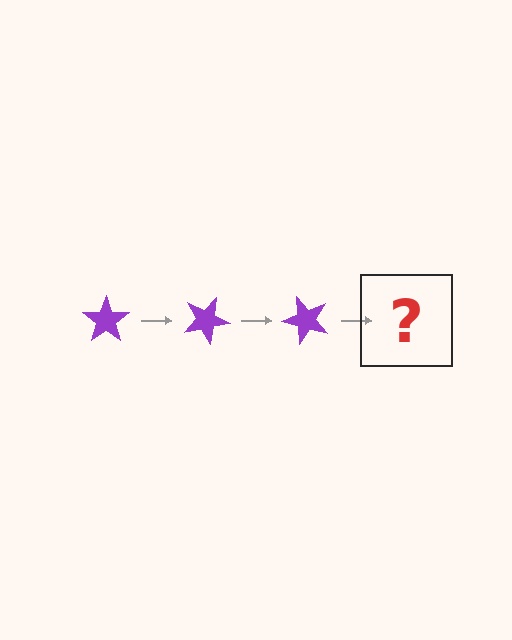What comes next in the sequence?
The next element should be a purple star rotated 75 degrees.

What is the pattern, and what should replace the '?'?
The pattern is that the star rotates 25 degrees each step. The '?' should be a purple star rotated 75 degrees.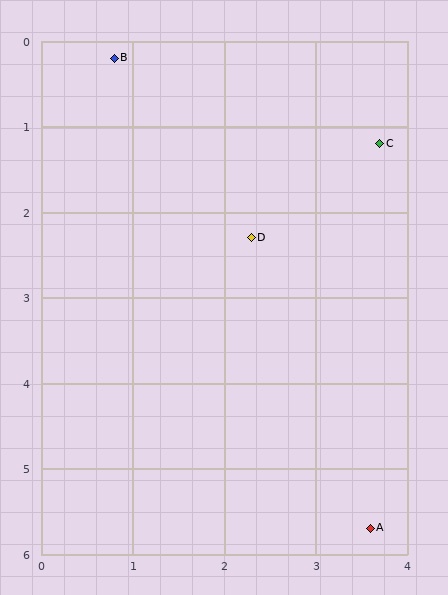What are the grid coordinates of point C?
Point C is at approximately (3.7, 1.2).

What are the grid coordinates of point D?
Point D is at approximately (2.3, 2.3).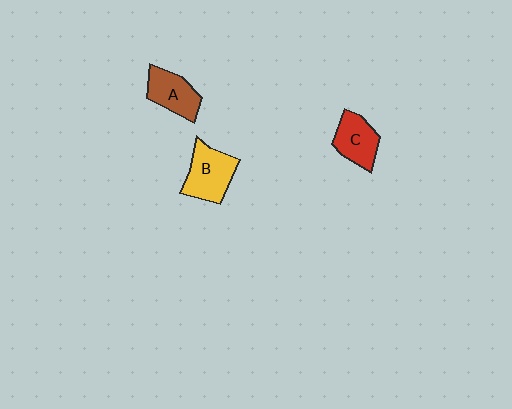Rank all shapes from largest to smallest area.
From largest to smallest: B (yellow), A (brown), C (red).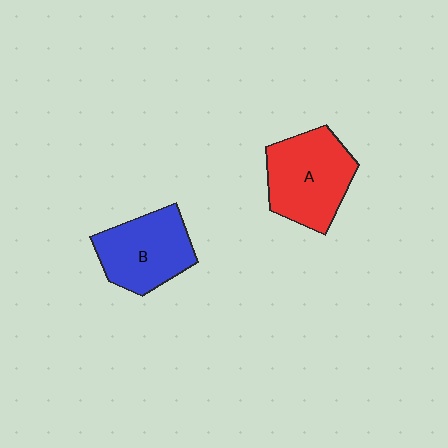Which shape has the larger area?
Shape A (red).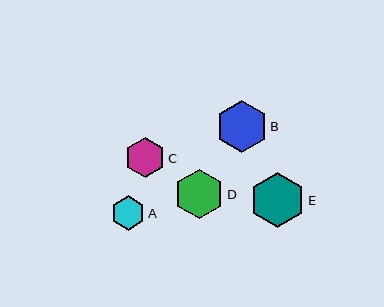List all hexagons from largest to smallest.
From largest to smallest: E, B, D, C, A.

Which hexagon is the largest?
Hexagon E is the largest with a size of approximately 55 pixels.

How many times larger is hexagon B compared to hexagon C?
Hexagon B is approximately 1.3 times the size of hexagon C.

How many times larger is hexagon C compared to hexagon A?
Hexagon C is approximately 1.2 times the size of hexagon A.